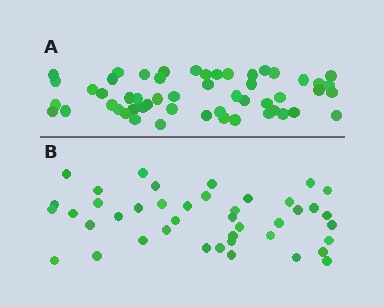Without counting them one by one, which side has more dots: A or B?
Region A (the top region) has more dots.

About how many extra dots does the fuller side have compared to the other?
Region A has roughly 12 or so more dots than region B.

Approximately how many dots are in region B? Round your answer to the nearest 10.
About 40 dots. (The exact count is 42, which rounds to 40.)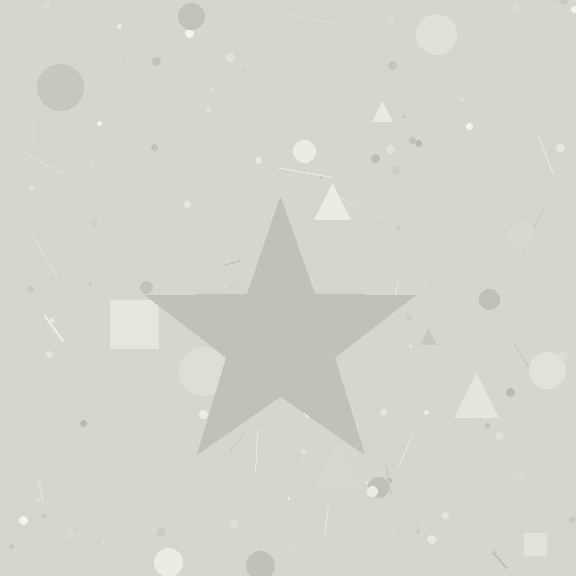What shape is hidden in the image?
A star is hidden in the image.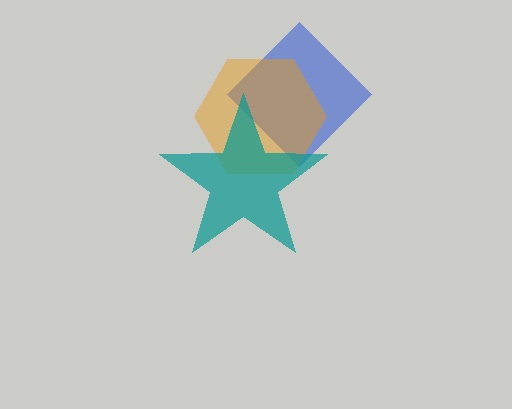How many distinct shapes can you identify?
There are 3 distinct shapes: a blue diamond, an orange hexagon, a teal star.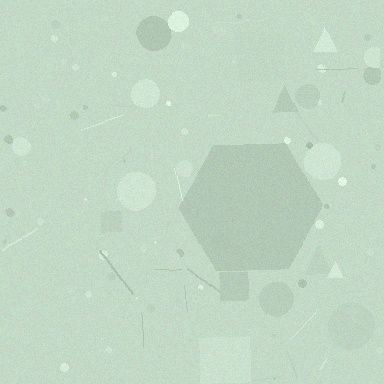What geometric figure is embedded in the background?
A hexagon is embedded in the background.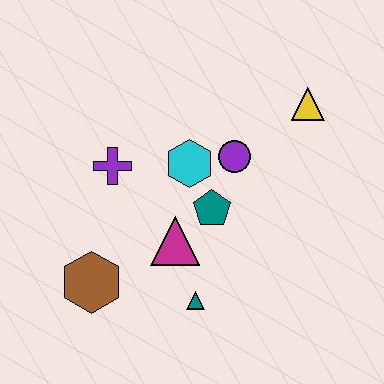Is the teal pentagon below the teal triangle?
No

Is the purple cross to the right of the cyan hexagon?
No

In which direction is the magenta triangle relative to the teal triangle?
The magenta triangle is above the teal triangle.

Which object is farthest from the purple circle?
The brown hexagon is farthest from the purple circle.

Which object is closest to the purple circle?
The cyan hexagon is closest to the purple circle.